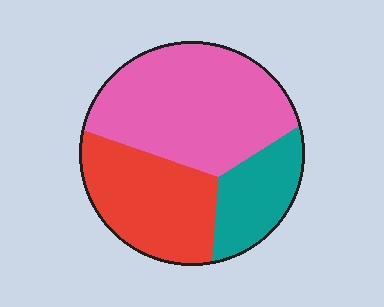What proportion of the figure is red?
Red takes up about one third (1/3) of the figure.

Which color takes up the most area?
Pink, at roughly 50%.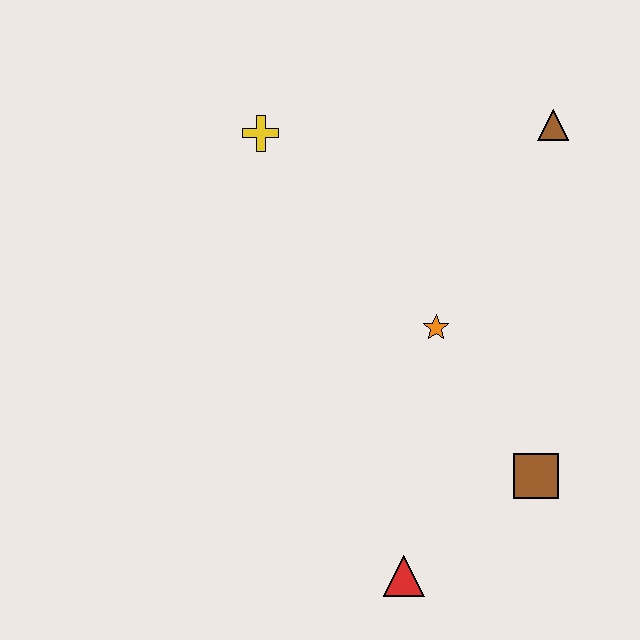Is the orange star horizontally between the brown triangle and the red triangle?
Yes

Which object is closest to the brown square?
The red triangle is closest to the brown square.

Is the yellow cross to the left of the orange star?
Yes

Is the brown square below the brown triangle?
Yes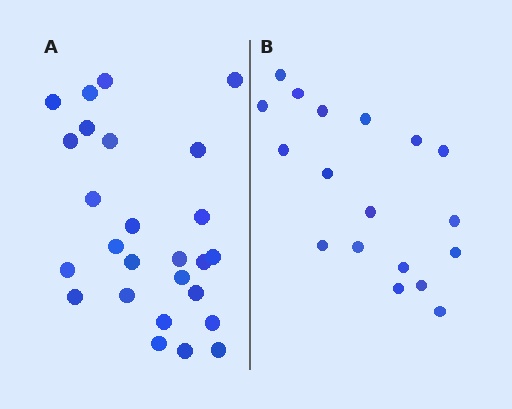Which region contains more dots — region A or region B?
Region A (the left region) has more dots.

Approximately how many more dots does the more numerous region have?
Region A has roughly 8 or so more dots than region B.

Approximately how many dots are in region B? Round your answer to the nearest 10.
About 20 dots. (The exact count is 18, which rounds to 20.)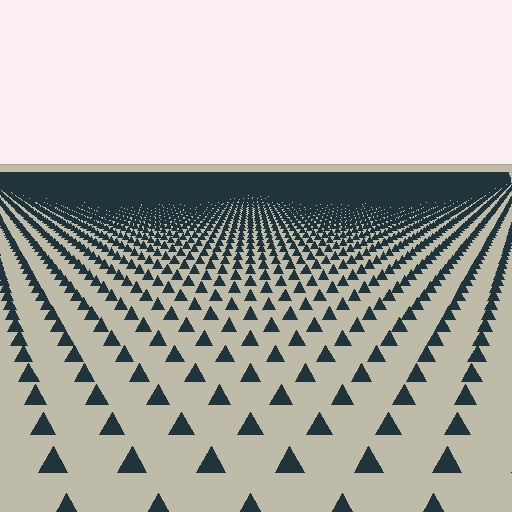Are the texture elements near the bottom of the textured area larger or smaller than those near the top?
Larger. Near the bottom, elements are closer to the viewer and appear at a bigger on-screen size.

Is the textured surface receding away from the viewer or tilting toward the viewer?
The surface is receding away from the viewer. Texture elements get smaller and denser toward the top.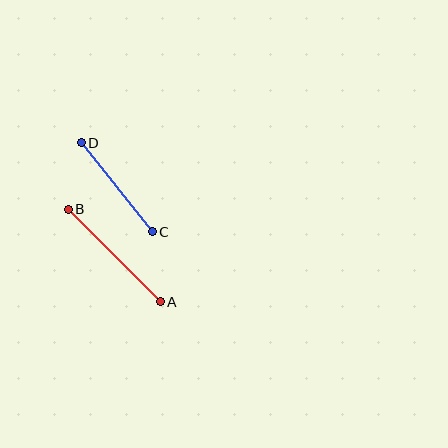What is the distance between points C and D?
The distance is approximately 114 pixels.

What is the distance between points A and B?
The distance is approximately 130 pixels.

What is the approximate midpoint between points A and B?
The midpoint is at approximately (114, 256) pixels.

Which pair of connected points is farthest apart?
Points A and B are farthest apart.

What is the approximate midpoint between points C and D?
The midpoint is at approximately (117, 187) pixels.